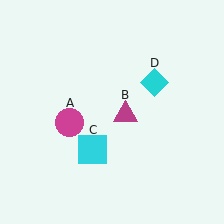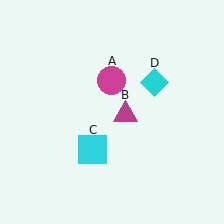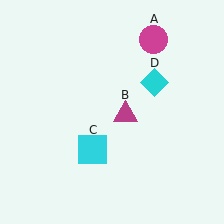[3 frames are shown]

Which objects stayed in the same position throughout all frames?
Magenta triangle (object B) and cyan square (object C) and cyan diamond (object D) remained stationary.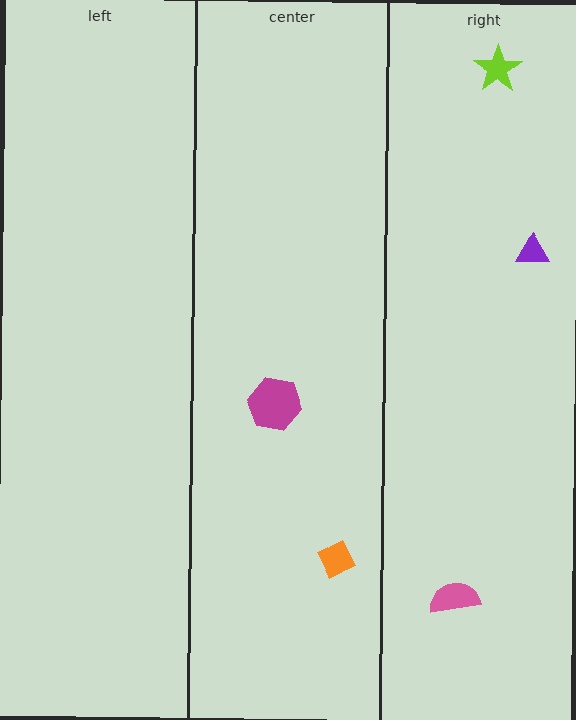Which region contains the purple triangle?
The right region.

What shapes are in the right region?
The pink semicircle, the lime star, the purple triangle.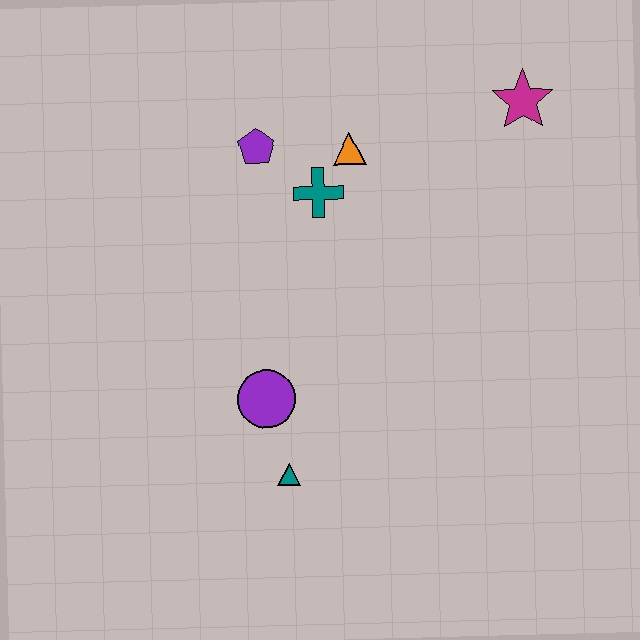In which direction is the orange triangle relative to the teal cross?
The orange triangle is above the teal cross.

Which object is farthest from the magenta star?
The teal triangle is farthest from the magenta star.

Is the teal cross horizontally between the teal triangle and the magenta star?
Yes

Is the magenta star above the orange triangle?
Yes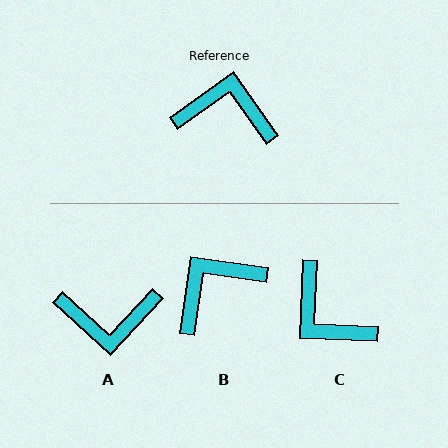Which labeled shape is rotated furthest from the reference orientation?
A, about 168 degrees away.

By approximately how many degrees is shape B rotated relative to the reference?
Approximately 46 degrees counter-clockwise.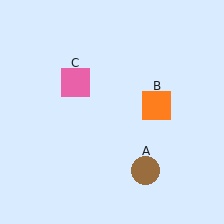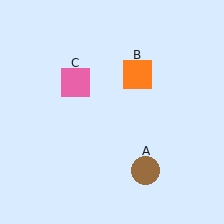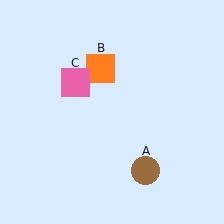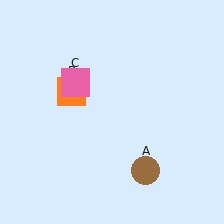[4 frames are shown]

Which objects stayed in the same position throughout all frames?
Brown circle (object A) and pink square (object C) remained stationary.